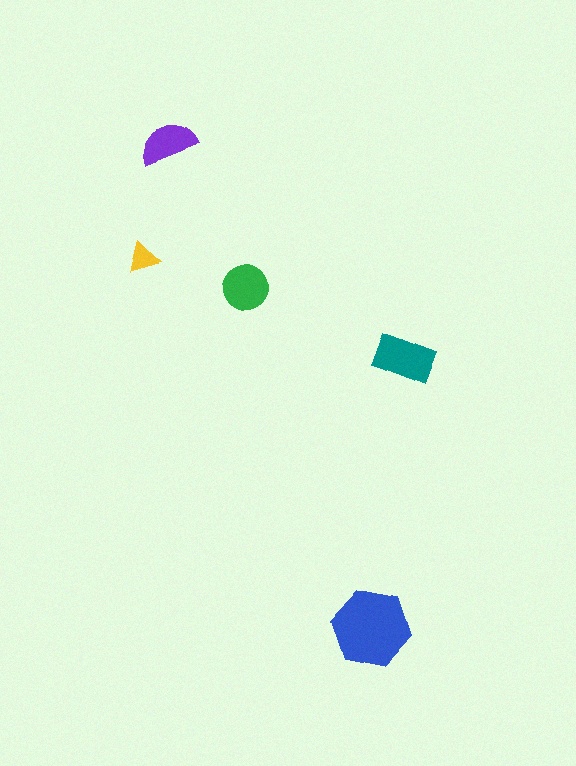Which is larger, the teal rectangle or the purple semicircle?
The teal rectangle.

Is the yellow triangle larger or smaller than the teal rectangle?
Smaller.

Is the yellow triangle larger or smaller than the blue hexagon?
Smaller.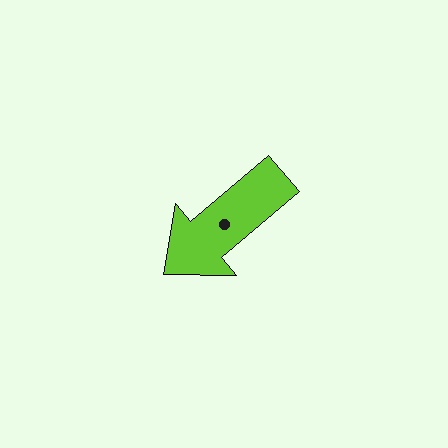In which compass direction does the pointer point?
Southwest.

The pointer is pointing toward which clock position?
Roughly 8 o'clock.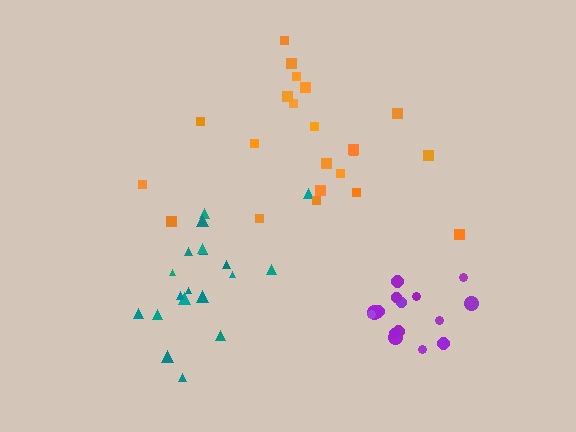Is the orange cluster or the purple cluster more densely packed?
Purple.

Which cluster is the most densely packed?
Purple.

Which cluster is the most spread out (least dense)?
Orange.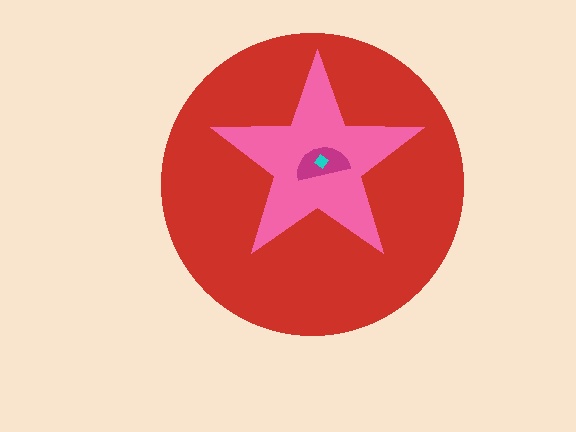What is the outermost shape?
The red circle.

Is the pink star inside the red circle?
Yes.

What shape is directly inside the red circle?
The pink star.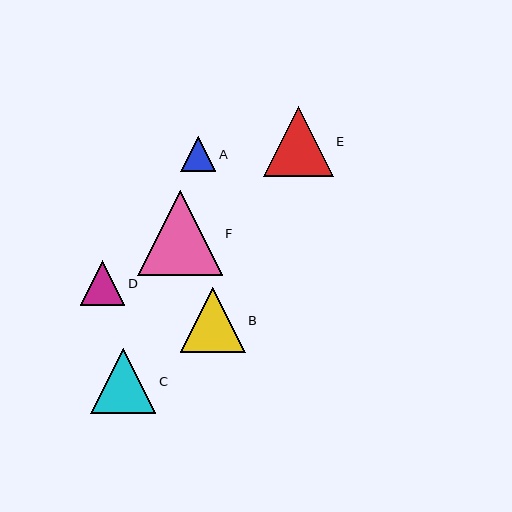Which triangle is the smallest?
Triangle A is the smallest with a size of approximately 35 pixels.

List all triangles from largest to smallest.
From largest to smallest: F, E, C, B, D, A.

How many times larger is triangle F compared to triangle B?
Triangle F is approximately 1.3 times the size of triangle B.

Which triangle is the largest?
Triangle F is the largest with a size of approximately 84 pixels.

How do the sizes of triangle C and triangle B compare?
Triangle C and triangle B are approximately the same size.